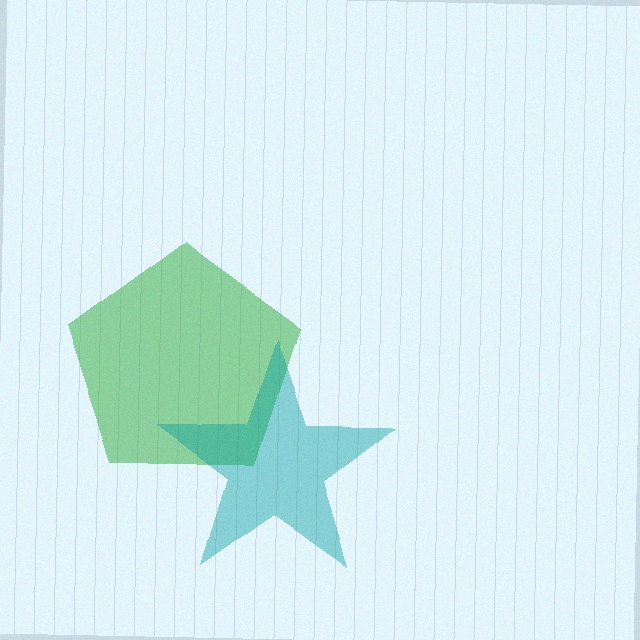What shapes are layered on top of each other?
The layered shapes are: a green pentagon, a teal star.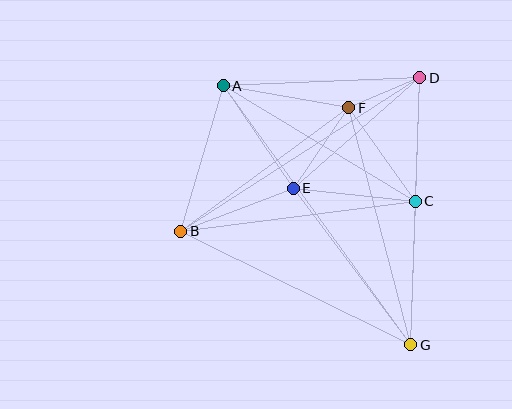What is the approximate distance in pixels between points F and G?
The distance between F and G is approximately 245 pixels.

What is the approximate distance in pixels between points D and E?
The distance between D and E is approximately 168 pixels.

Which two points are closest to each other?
Points D and F are closest to each other.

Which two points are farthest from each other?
Points A and G are farthest from each other.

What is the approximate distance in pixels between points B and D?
The distance between B and D is approximately 284 pixels.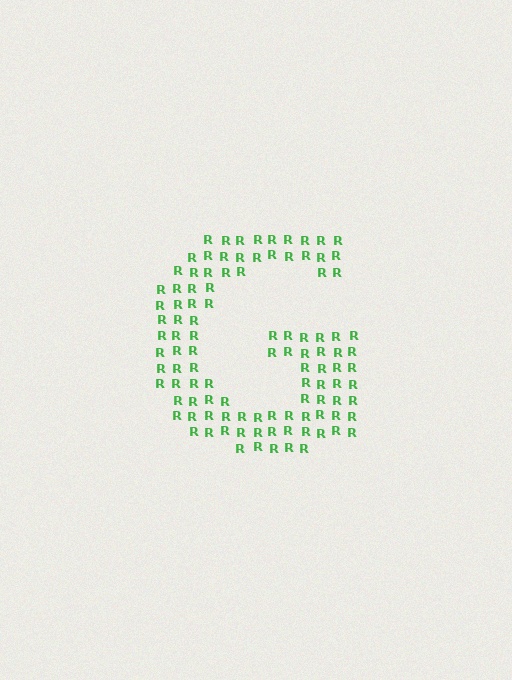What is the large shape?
The large shape is the letter G.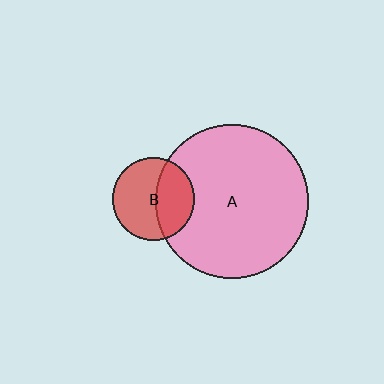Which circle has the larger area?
Circle A (pink).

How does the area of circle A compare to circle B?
Approximately 3.5 times.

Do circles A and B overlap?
Yes.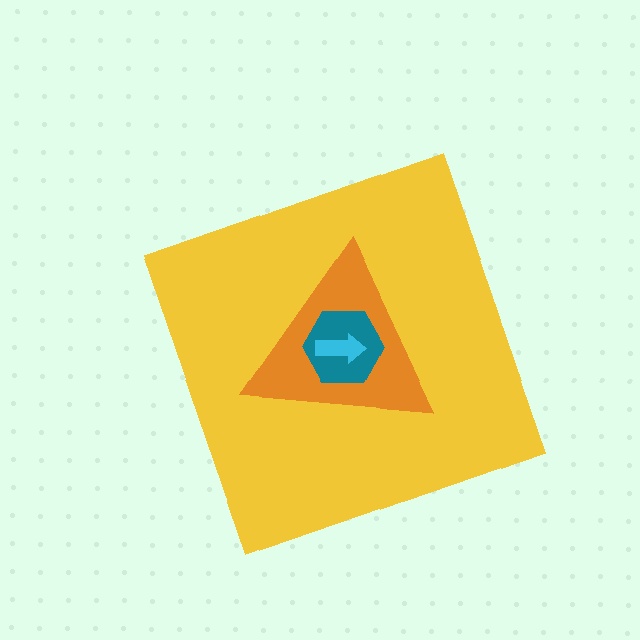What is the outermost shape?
The yellow diamond.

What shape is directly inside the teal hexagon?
The cyan arrow.